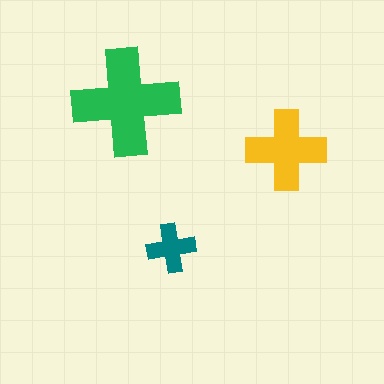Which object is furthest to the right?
The yellow cross is rightmost.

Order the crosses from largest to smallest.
the green one, the yellow one, the teal one.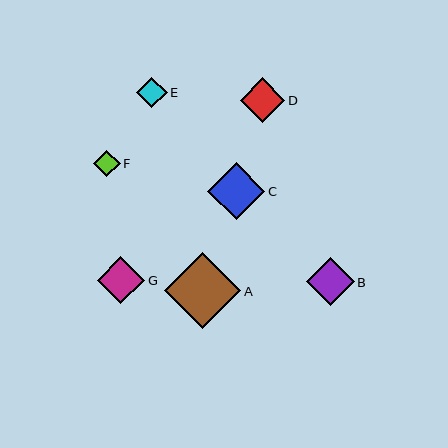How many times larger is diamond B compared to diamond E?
Diamond B is approximately 1.6 times the size of diamond E.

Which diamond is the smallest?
Diamond F is the smallest with a size of approximately 26 pixels.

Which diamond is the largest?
Diamond A is the largest with a size of approximately 76 pixels.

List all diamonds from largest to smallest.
From largest to smallest: A, C, G, B, D, E, F.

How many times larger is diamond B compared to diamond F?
Diamond B is approximately 1.8 times the size of diamond F.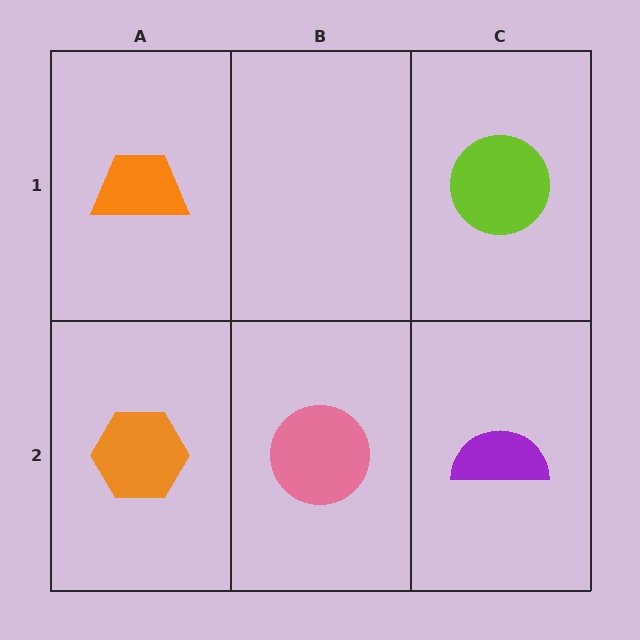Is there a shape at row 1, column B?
No, that cell is empty.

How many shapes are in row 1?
2 shapes.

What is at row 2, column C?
A purple semicircle.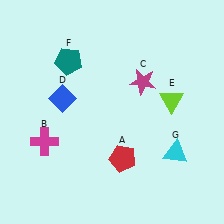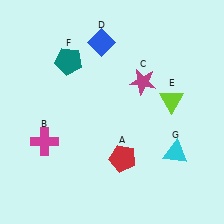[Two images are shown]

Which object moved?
The blue diamond (D) moved up.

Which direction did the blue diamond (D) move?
The blue diamond (D) moved up.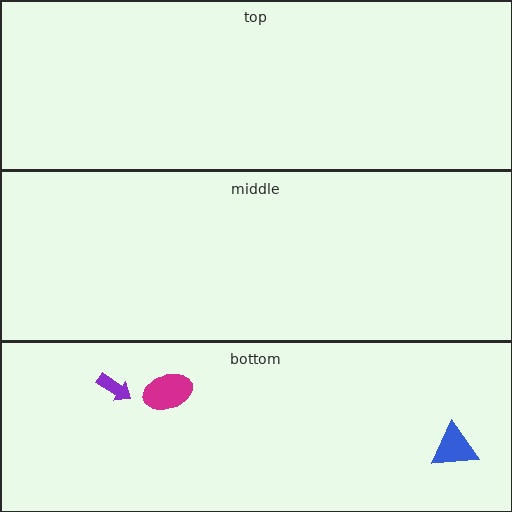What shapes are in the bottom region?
The magenta ellipse, the purple arrow, the blue triangle.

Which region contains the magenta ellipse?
The bottom region.